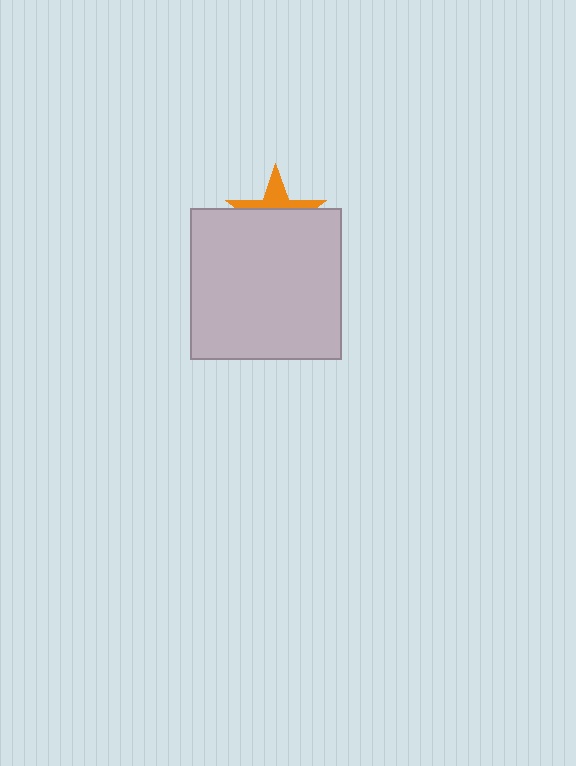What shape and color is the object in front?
The object in front is a light gray square.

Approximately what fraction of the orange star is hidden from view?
Roughly 65% of the orange star is hidden behind the light gray square.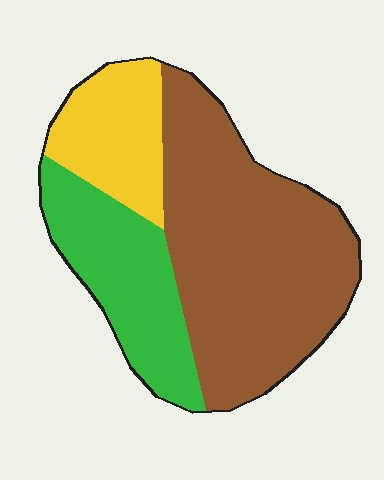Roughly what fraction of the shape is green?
Green covers 26% of the shape.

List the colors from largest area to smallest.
From largest to smallest: brown, green, yellow.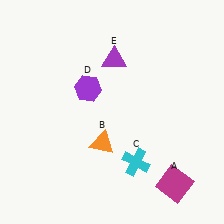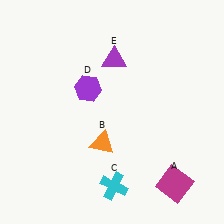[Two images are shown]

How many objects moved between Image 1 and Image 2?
1 object moved between the two images.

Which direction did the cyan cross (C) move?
The cyan cross (C) moved down.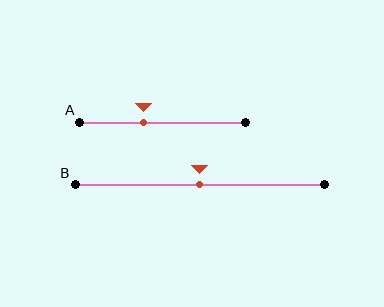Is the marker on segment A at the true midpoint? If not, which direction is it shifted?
No, the marker on segment A is shifted to the left by about 12% of the segment length.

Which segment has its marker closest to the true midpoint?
Segment B has its marker closest to the true midpoint.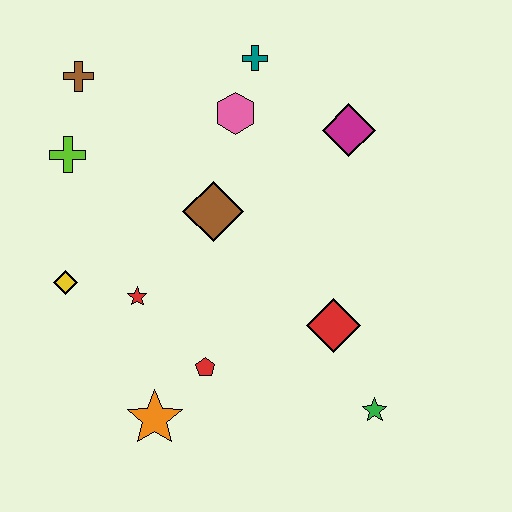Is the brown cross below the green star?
No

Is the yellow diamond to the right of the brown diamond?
No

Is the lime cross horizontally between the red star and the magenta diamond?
No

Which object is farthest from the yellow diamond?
The green star is farthest from the yellow diamond.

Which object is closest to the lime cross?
The brown cross is closest to the lime cross.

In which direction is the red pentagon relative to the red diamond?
The red pentagon is to the left of the red diamond.